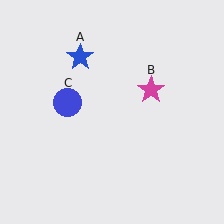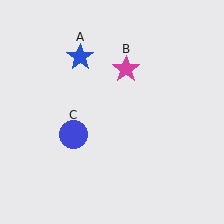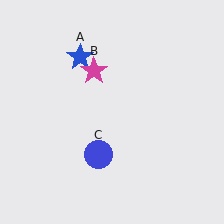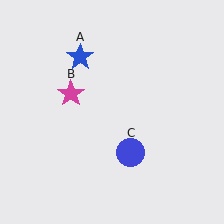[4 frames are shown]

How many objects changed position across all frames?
2 objects changed position: magenta star (object B), blue circle (object C).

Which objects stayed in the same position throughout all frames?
Blue star (object A) remained stationary.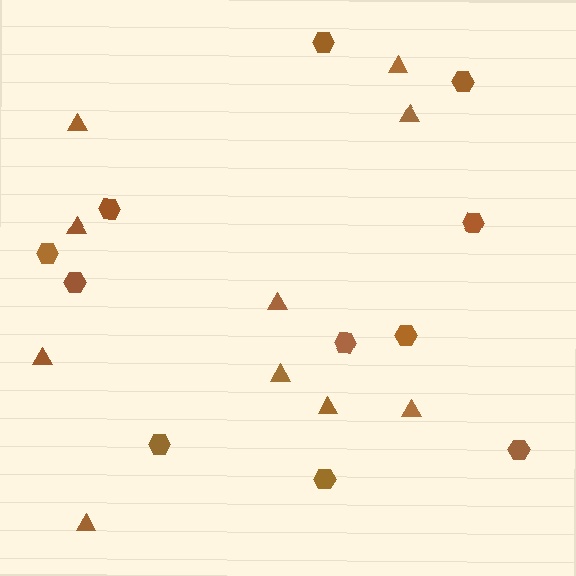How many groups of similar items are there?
There are 2 groups: one group of triangles (10) and one group of hexagons (11).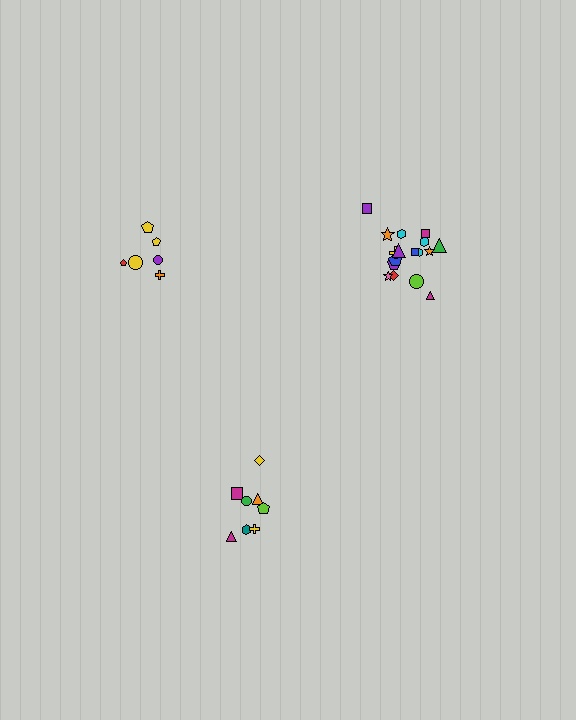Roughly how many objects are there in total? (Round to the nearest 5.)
Roughly 30 objects in total.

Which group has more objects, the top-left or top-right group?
The top-right group.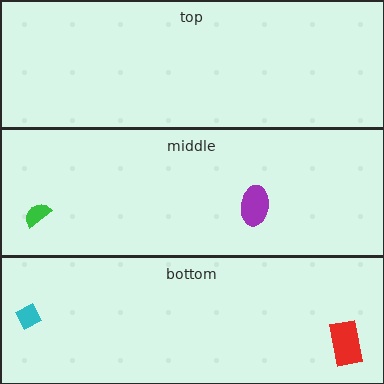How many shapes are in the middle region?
2.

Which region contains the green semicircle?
The middle region.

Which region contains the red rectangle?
The bottom region.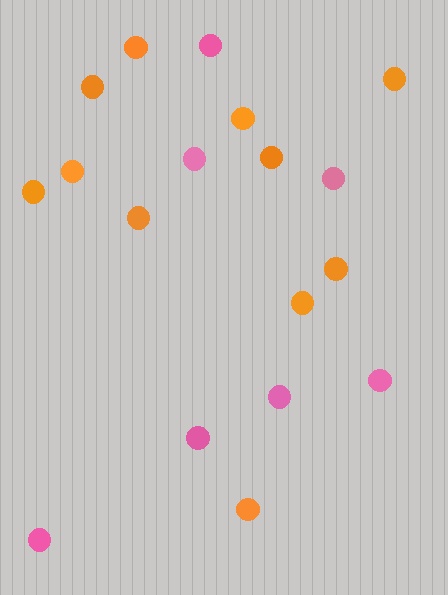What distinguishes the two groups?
There are 2 groups: one group of pink circles (7) and one group of orange circles (11).